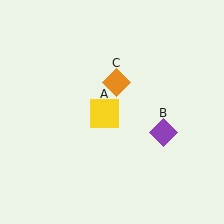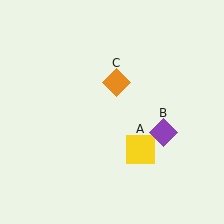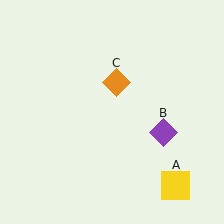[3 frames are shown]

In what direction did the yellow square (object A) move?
The yellow square (object A) moved down and to the right.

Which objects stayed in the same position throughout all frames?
Purple diamond (object B) and orange diamond (object C) remained stationary.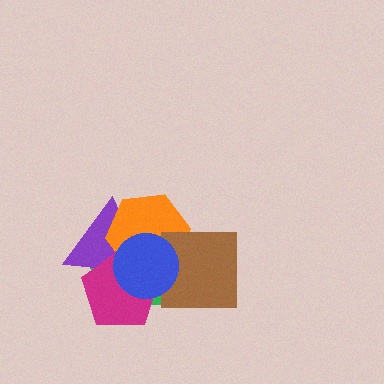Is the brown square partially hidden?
Yes, it is partially covered by another shape.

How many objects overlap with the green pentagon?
5 objects overlap with the green pentagon.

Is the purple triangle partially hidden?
Yes, it is partially covered by another shape.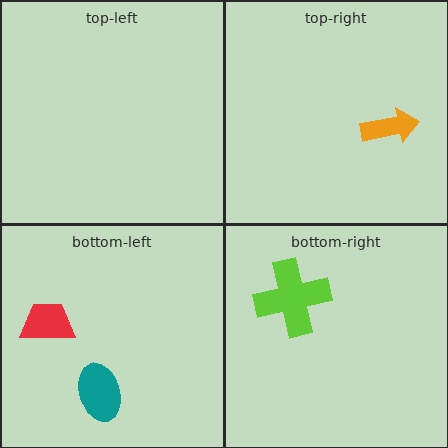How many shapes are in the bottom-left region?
2.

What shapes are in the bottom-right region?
The lime cross.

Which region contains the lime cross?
The bottom-right region.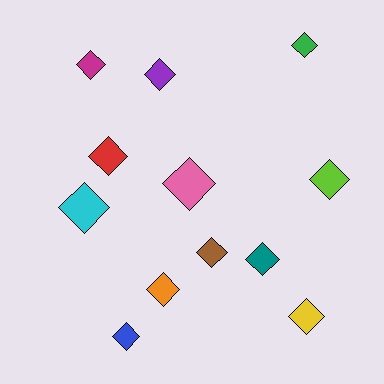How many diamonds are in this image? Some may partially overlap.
There are 12 diamonds.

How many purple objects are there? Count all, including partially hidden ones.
There is 1 purple object.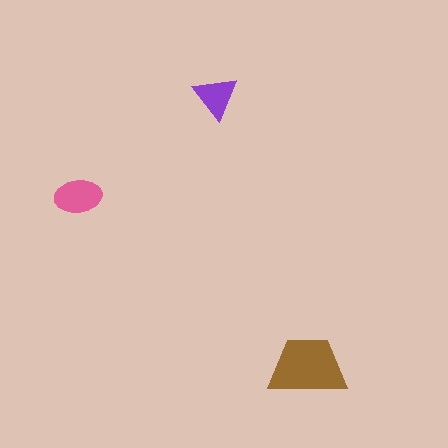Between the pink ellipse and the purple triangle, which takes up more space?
The pink ellipse.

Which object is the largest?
The brown trapezoid.